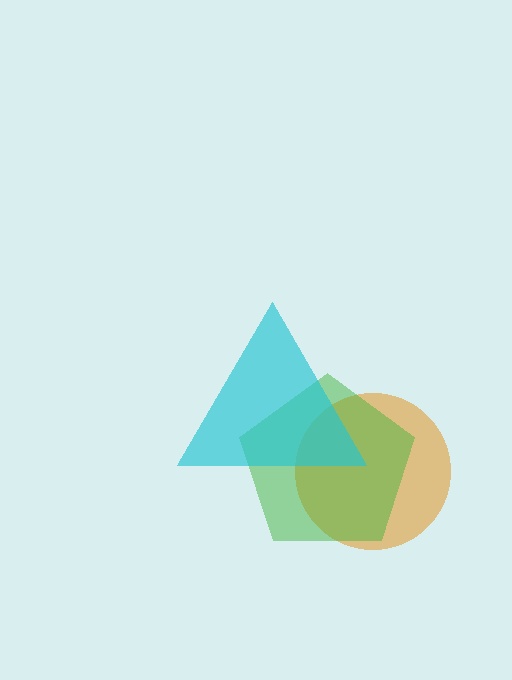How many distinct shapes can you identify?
There are 3 distinct shapes: an orange circle, a green pentagon, a cyan triangle.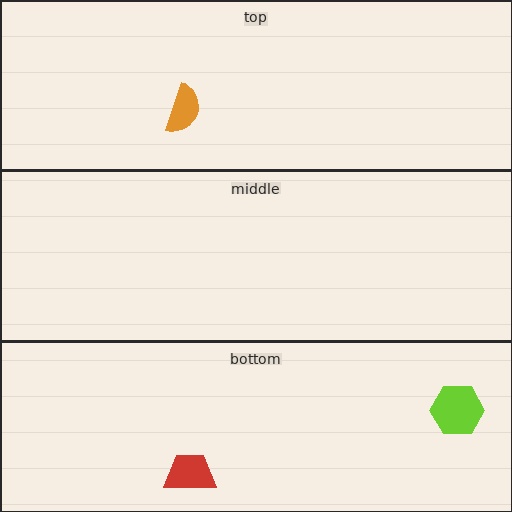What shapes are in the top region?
The orange semicircle.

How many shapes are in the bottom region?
2.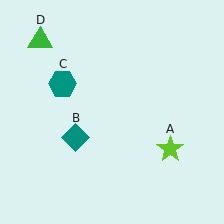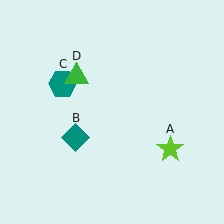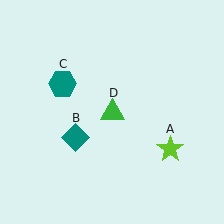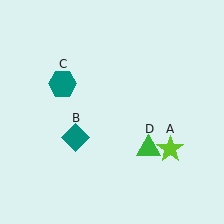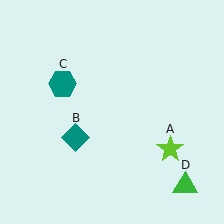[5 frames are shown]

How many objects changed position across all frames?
1 object changed position: green triangle (object D).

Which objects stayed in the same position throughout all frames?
Lime star (object A) and teal diamond (object B) and teal hexagon (object C) remained stationary.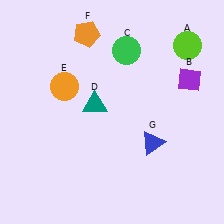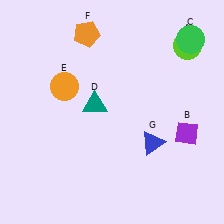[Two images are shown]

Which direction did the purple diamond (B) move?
The purple diamond (B) moved down.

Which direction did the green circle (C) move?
The green circle (C) moved right.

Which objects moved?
The objects that moved are: the purple diamond (B), the green circle (C).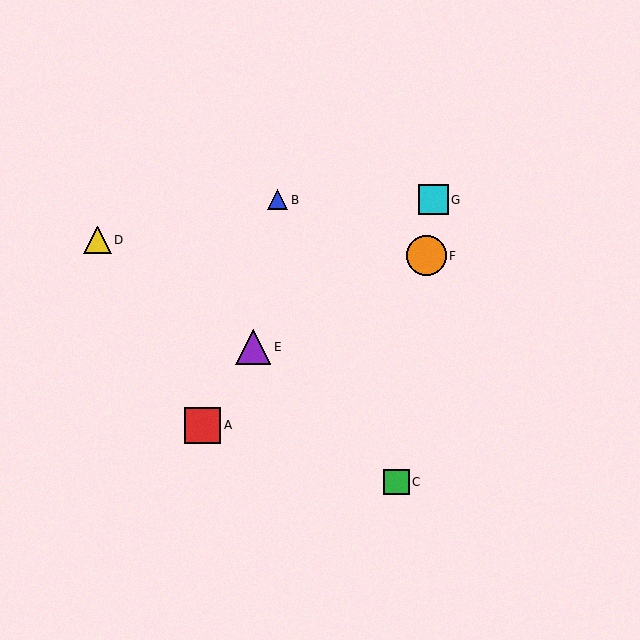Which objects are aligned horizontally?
Objects B, G are aligned horizontally.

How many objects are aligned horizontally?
2 objects (B, G) are aligned horizontally.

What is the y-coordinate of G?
Object G is at y≈200.